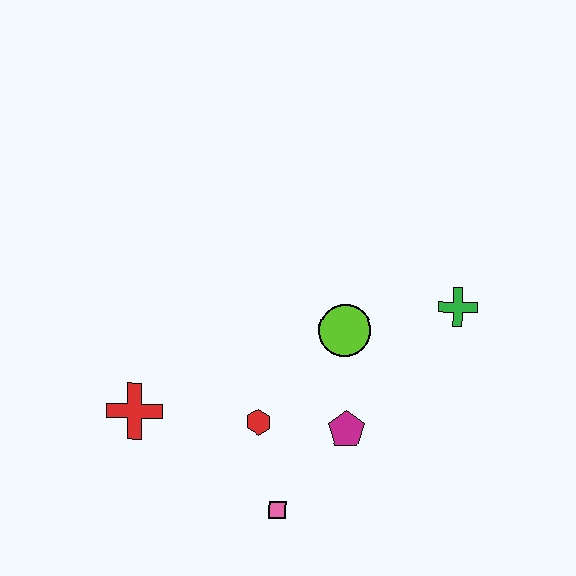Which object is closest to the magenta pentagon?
The red hexagon is closest to the magenta pentagon.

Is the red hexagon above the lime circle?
No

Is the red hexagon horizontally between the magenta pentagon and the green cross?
No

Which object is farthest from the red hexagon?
The green cross is farthest from the red hexagon.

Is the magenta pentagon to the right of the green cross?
No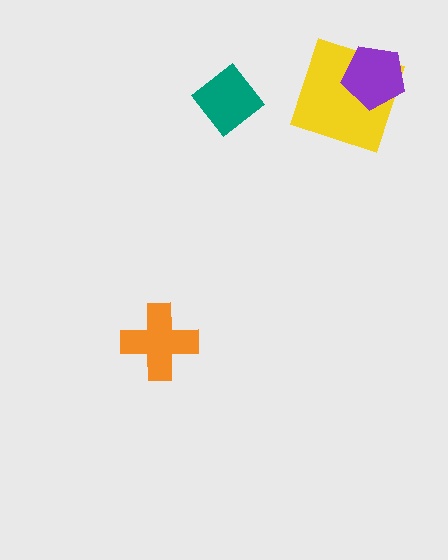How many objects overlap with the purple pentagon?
1 object overlaps with the purple pentagon.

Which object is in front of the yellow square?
The purple pentagon is in front of the yellow square.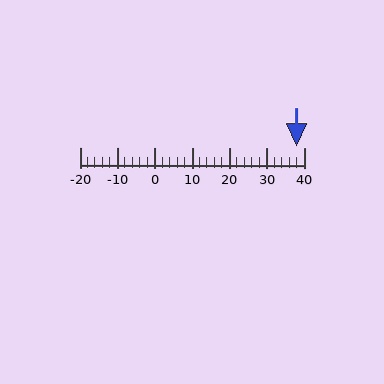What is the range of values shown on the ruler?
The ruler shows values from -20 to 40.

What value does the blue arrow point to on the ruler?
The blue arrow points to approximately 38.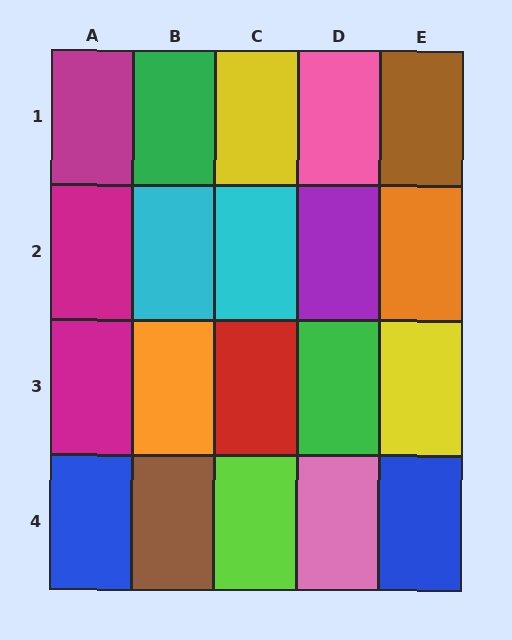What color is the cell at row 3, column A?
Magenta.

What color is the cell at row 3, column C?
Red.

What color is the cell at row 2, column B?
Cyan.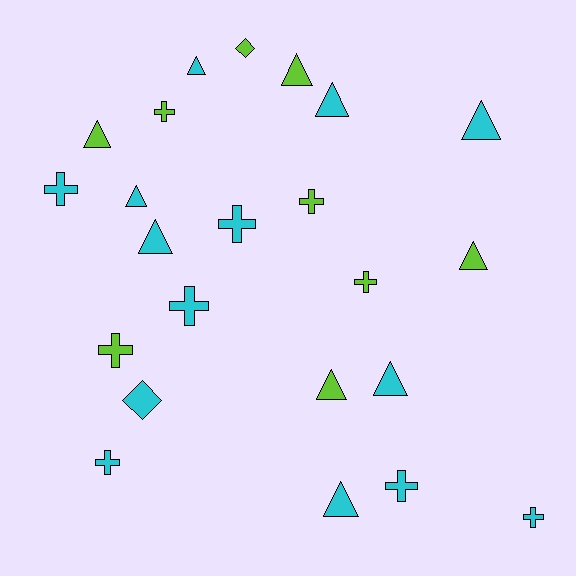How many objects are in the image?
There are 23 objects.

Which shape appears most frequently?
Triangle, with 11 objects.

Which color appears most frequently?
Cyan, with 14 objects.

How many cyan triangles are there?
There are 7 cyan triangles.